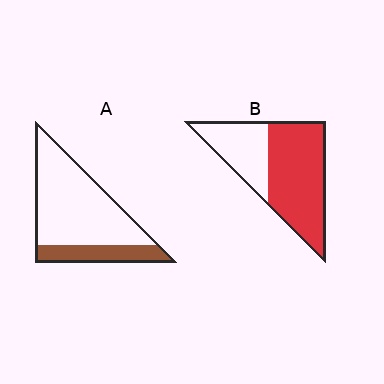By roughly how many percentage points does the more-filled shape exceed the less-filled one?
By roughly 40 percentage points (B over A).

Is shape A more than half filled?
No.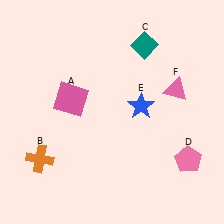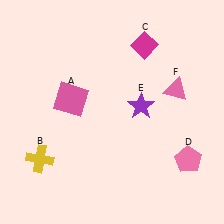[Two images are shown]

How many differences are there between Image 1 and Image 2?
There are 3 differences between the two images.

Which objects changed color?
B changed from orange to yellow. C changed from teal to magenta. E changed from blue to purple.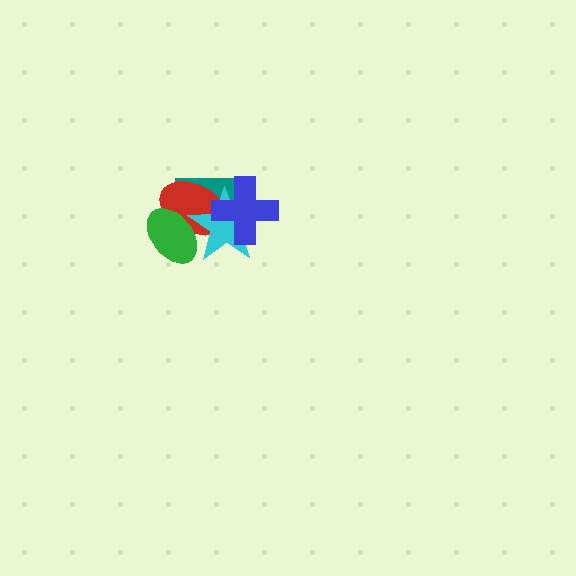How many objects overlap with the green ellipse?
3 objects overlap with the green ellipse.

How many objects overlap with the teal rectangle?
4 objects overlap with the teal rectangle.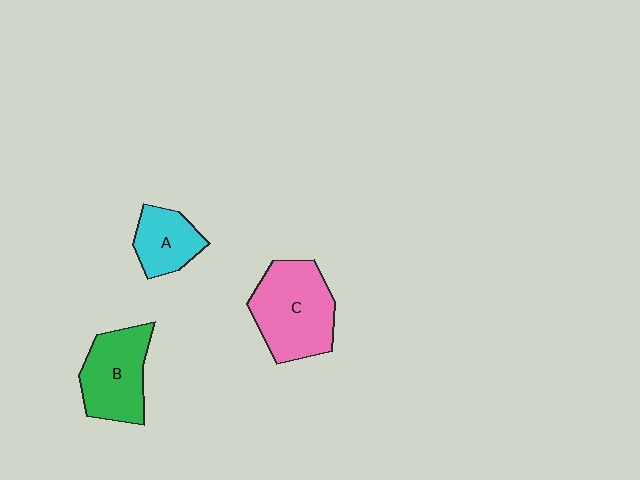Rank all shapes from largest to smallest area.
From largest to smallest: C (pink), B (green), A (cyan).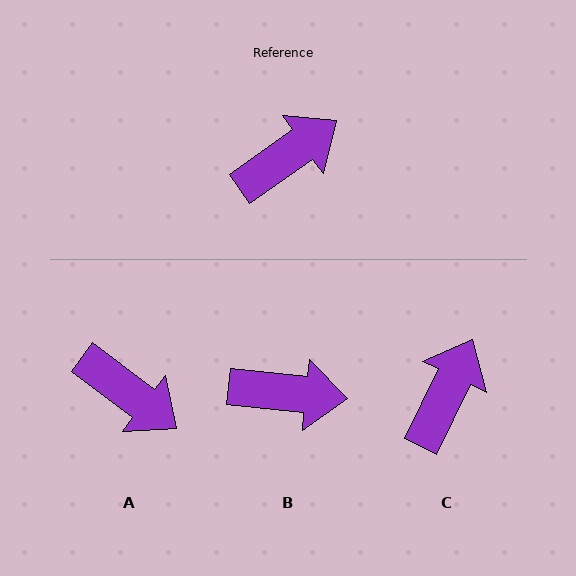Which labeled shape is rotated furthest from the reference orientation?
A, about 72 degrees away.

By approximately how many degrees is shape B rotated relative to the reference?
Approximately 41 degrees clockwise.